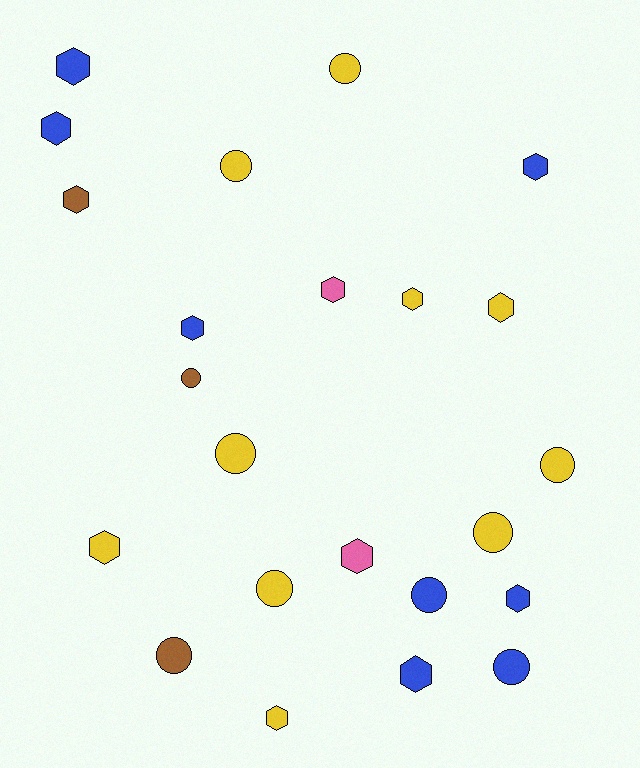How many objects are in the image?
There are 23 objects.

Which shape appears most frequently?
Hexagon, with 13 objects.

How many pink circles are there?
There are no pink circles.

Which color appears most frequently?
Yellow, with 10 objects.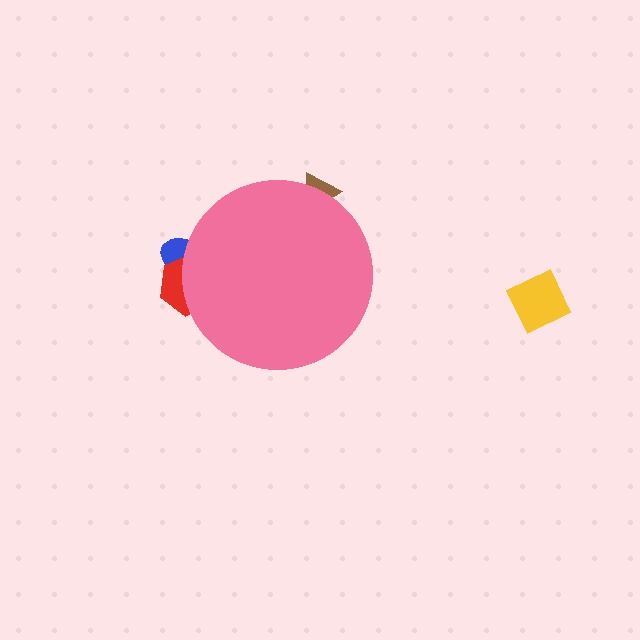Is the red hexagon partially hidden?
Yes, the red hexagon is partially hidden behind the pink circle.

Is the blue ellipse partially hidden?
Yes, the blue ellipse is partially hidden behind the pink circle.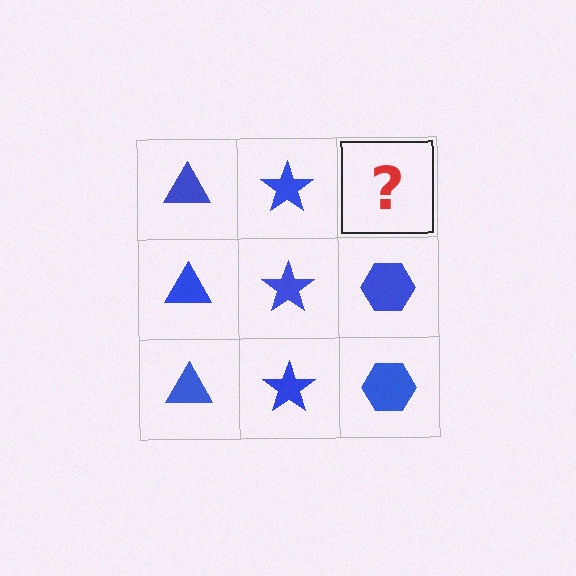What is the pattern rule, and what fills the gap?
The rule is that each column has a consistent shape. The gap should be filled with a blue hexagon.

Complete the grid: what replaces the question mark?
The question mark should be replaced with a blue hexagon.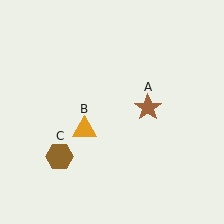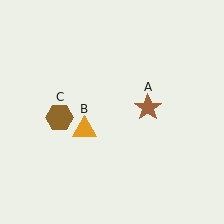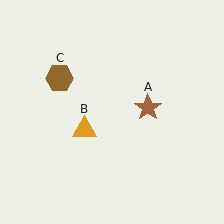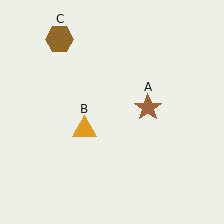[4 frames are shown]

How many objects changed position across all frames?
1 object changed position: brown hexagon (object C).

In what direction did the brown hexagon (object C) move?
The brown hexagon (object C) moved up.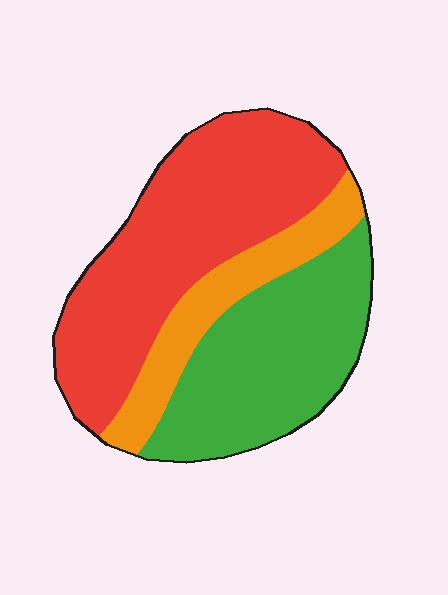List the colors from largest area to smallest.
From largest to smallest: red, green, orange.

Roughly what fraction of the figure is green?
Green covers 35% of the figure.